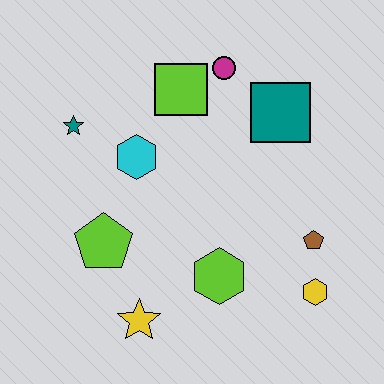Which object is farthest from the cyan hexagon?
The yellow hexagon is farthest from the cyan hexagon.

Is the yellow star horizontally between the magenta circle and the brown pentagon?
No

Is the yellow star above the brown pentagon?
No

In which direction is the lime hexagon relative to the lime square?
The lime hexagon is below the lime square.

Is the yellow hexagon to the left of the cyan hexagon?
No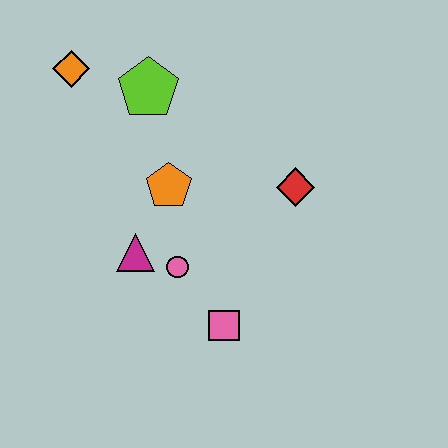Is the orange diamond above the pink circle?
Yes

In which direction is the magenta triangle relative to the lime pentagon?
The magenta triangle is below the lime pentagon.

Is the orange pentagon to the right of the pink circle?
No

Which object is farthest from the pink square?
The orange diamond is farthest from the pink square.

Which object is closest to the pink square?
The pink circle is closest to the pink square.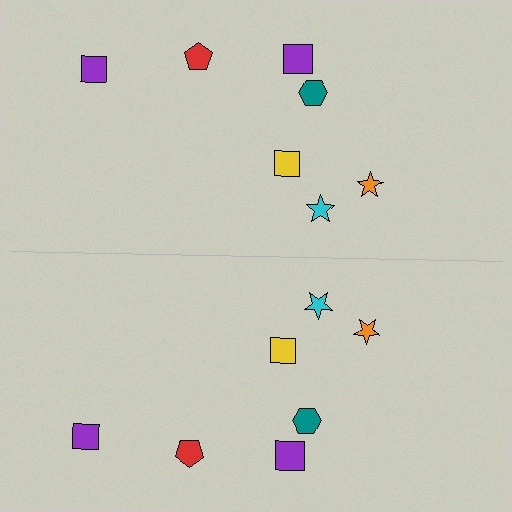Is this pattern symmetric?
Yes, this pattern has bilateral (reflection) symmetry.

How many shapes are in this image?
There are 14 shapes in this image.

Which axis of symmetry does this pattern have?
The pattern has a horizontal axis of symmetry running through the center of the image.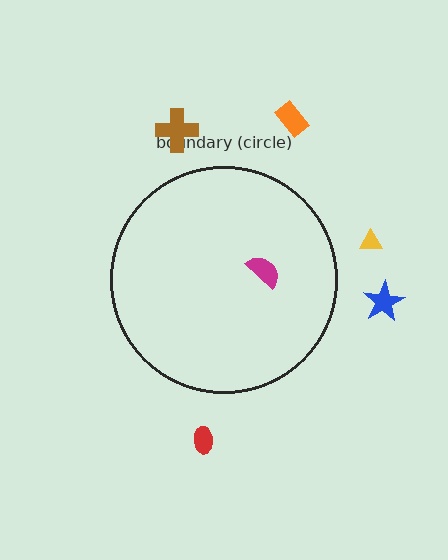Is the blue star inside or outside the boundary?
Outside.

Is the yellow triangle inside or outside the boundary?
Outside.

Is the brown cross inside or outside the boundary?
Outside.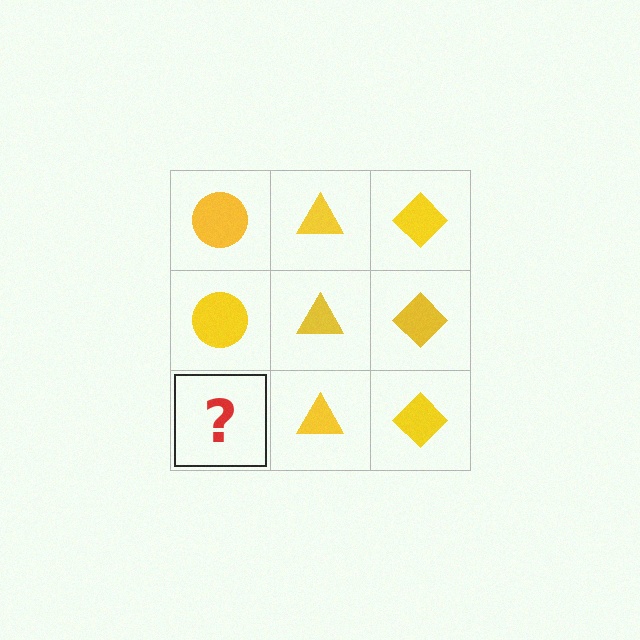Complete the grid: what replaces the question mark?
The question mark should be replaced with a yellow circle.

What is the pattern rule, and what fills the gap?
The rule is that each column has a consistent shape. The gap should be filled with a yellow circle.